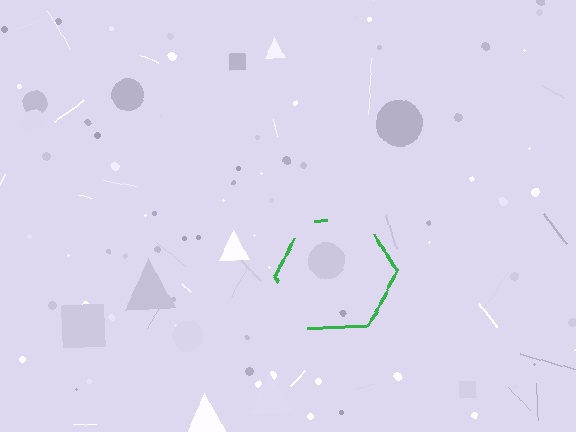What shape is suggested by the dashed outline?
The dashed outline suggests a hexagon.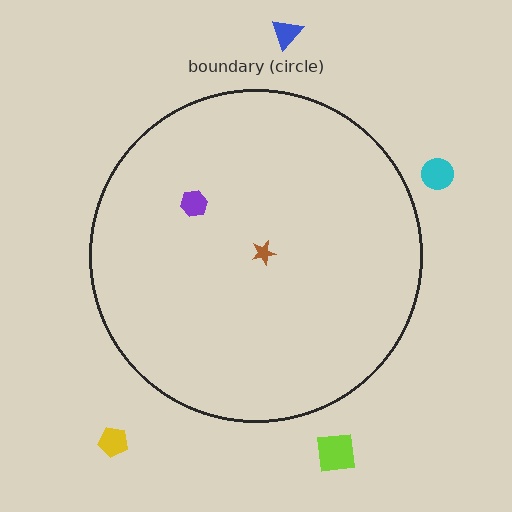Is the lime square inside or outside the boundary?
Outside.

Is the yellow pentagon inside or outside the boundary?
Outside.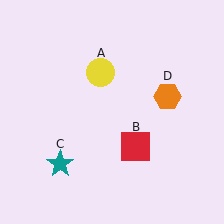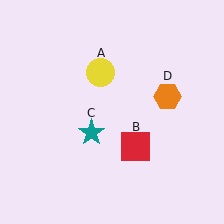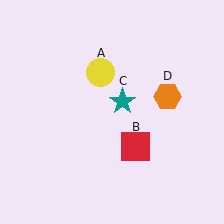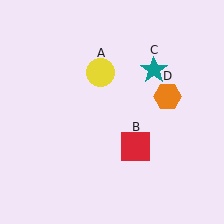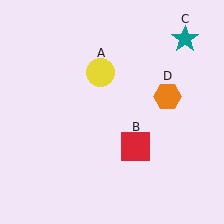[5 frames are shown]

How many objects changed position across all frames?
1 object changed position: teal star (object C).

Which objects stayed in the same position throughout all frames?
Yellow circle (object A) and red square (object B) and orange hexagon (object D) remained stationary.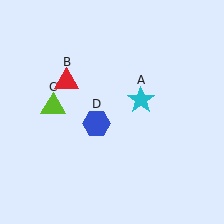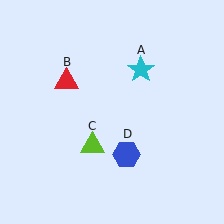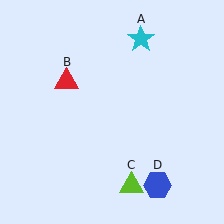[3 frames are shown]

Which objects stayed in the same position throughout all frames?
Red triangle (object B) remained stationary.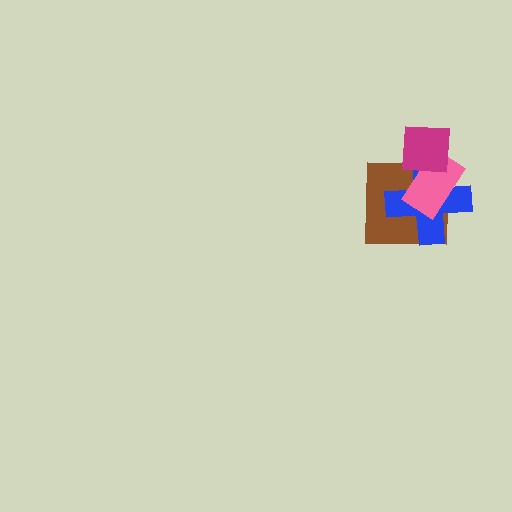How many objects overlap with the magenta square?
3 objects overlap with the magenta square.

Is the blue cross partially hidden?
Yes, it is partially covered by another shape.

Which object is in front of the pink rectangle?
The magenta square is in front of the pink rectangle.